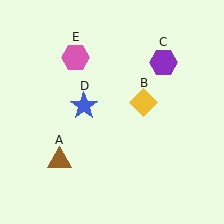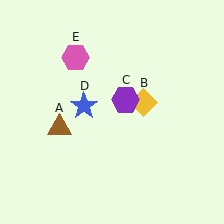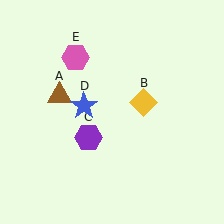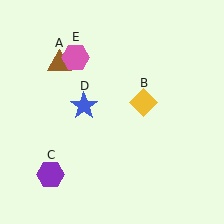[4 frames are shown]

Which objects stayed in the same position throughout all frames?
Yellow diamond (object B) and blue star (object D) and pink hexagon (object E) remained stationary.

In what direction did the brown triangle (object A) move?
The brown triangle (object A) moved up.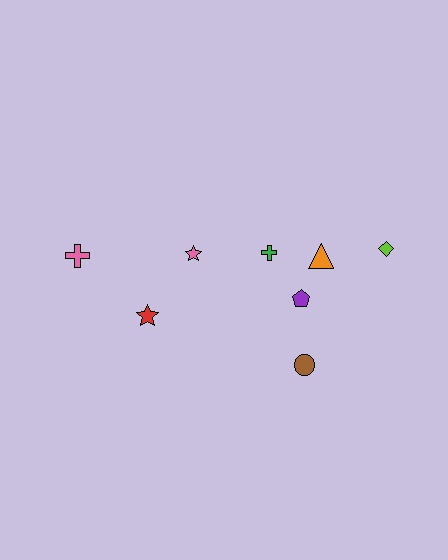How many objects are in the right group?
There are 5 objects.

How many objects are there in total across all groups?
There are 8 objects.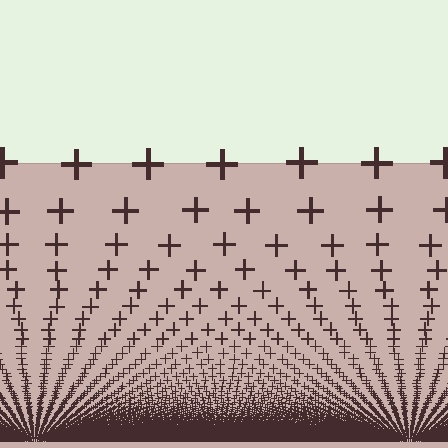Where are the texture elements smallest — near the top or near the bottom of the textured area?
Near the bottom.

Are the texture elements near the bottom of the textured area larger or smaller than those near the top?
Smaller. The gradient is inverted — elements near the bottom are smaller and denser.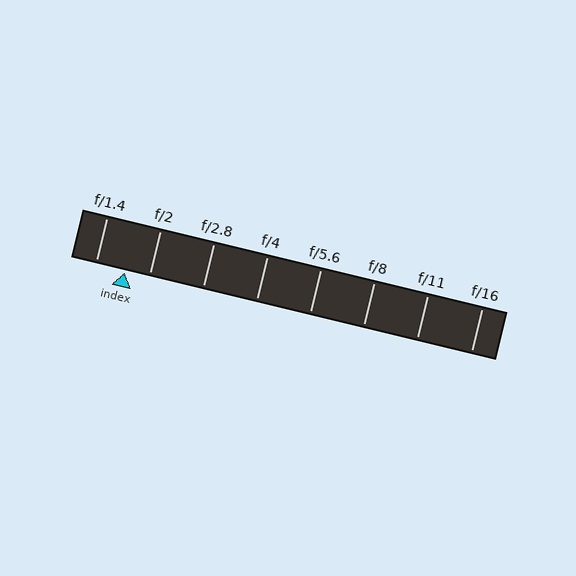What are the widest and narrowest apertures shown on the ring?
The widest aperture shown is f/1.4 and the narrowest is f/16.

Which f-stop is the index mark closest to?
The index mark is closest to f/2.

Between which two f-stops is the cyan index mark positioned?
The index mark is between f/1.4 and f/2.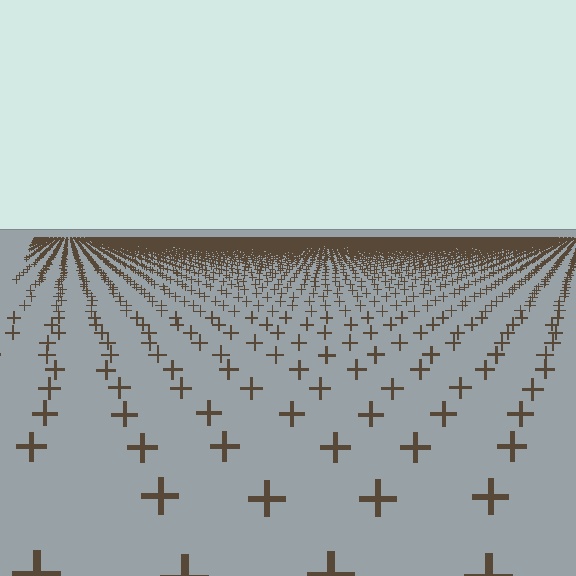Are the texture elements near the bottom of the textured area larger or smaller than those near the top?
Larger. Near the bottom, elements are closer to the viewer and appear at a bigger on-screen size.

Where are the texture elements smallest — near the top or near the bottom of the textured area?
Near the top.